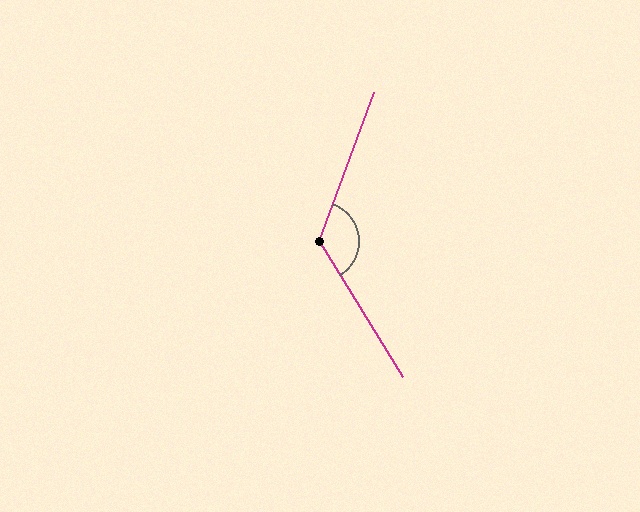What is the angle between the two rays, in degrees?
Approximately 129 degrees.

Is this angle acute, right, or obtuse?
It is obtuse.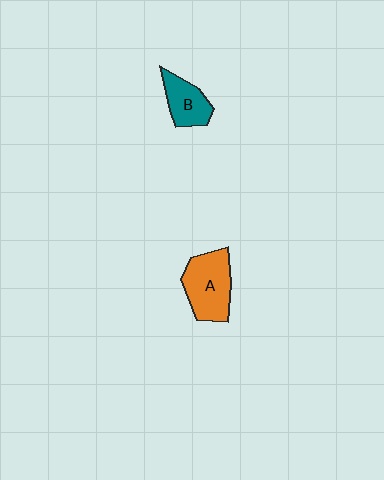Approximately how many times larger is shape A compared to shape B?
Approximately 1.6 times.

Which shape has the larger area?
Shape A (orange).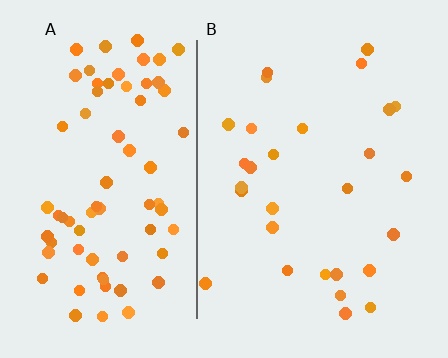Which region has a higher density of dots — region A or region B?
A (the left).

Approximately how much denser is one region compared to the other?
Approximately 2.6× — region A over region B.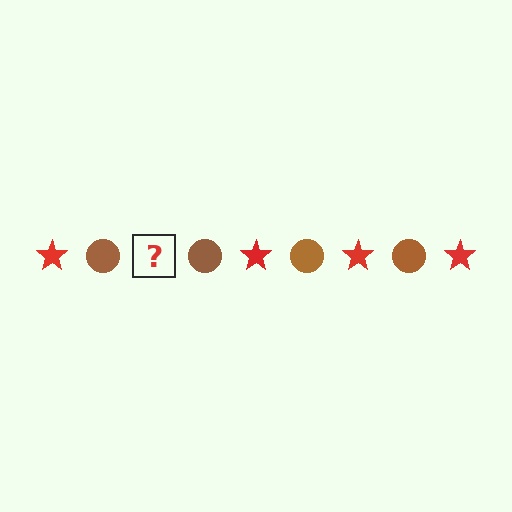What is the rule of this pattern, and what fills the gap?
The rule is that the pattern alternates between red star and brown circle. The gap should be filled with a red star.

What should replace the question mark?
The question mark should be replaced with a red star.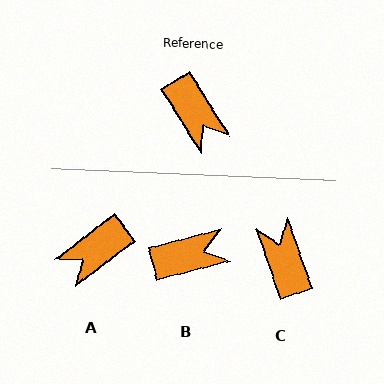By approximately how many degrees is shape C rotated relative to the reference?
Approximately 167 degrees counter-clockwise.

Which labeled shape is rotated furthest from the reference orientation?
C, about 167 degrees away.